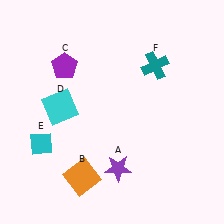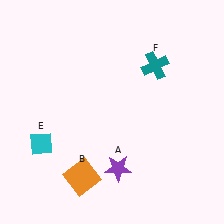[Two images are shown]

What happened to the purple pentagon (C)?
The purple pentagon (C) was removed in Image 2. It was in the top-left area of Image 1.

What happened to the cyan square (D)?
The cyan square (D) was removed in Image 2. It was in the top-left area of Image 1.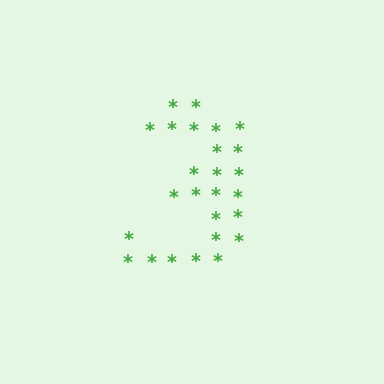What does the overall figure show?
The overall figure shows the digit 3.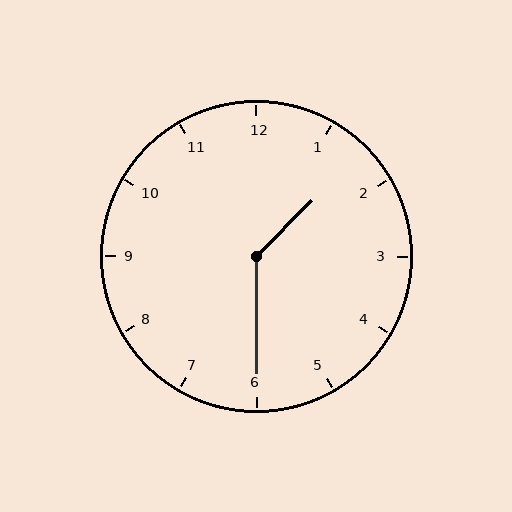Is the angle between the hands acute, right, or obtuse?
It is obtuse.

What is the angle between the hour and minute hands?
Approximately 135 degrees.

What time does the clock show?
1:30.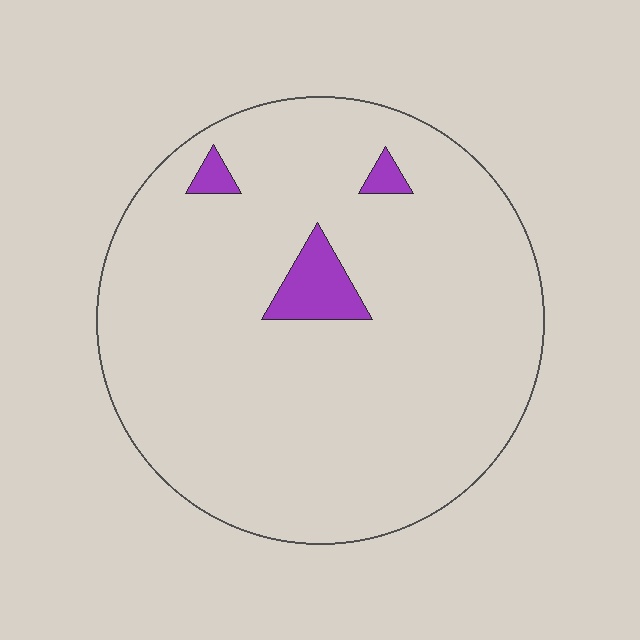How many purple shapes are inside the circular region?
3.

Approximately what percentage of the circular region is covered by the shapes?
Approximately 5%.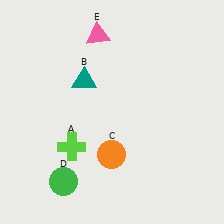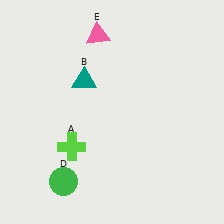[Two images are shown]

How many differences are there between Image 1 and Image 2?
There is 1 difference between the two images.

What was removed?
The orange circle (C) was removed in Image 2.